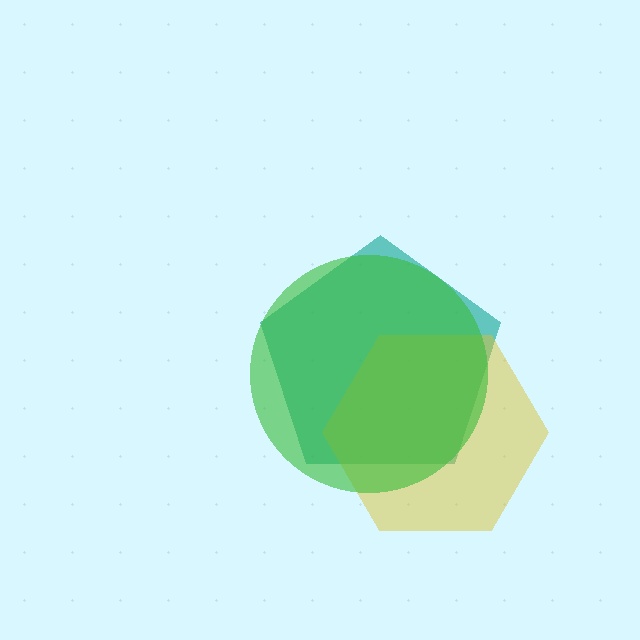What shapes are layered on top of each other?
The layered shapes are: a teal pentagon, a yellow hexagon, a green circle.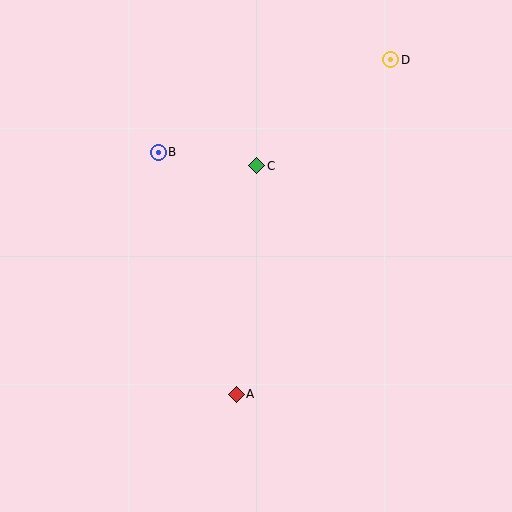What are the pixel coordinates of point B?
Point B is at (158, 152).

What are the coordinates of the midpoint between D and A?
The midpoint between D and A is at (313, 227).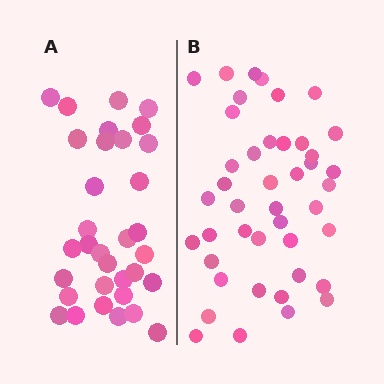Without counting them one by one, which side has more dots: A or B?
Region B (the right region) has more dots.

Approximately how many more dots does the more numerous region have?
Region B has roughly 10 or so more dots than region A.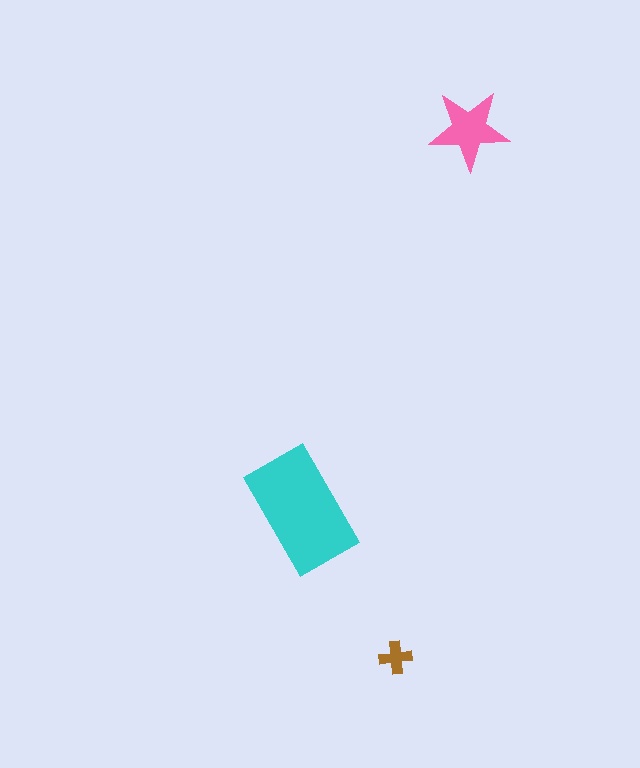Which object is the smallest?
The brown cross.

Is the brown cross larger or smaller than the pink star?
Smaller.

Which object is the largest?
The cyan rectangle.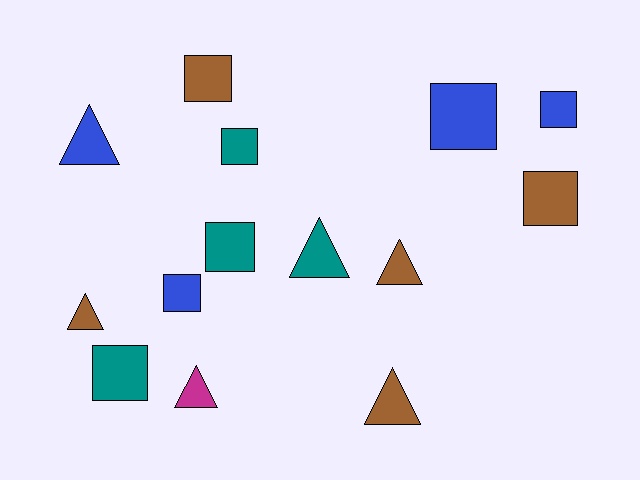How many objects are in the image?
There are 14 objects.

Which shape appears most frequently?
Square, with 8 objects.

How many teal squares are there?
There are 3 teal squares.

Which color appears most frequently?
Brown, with 5 objects.